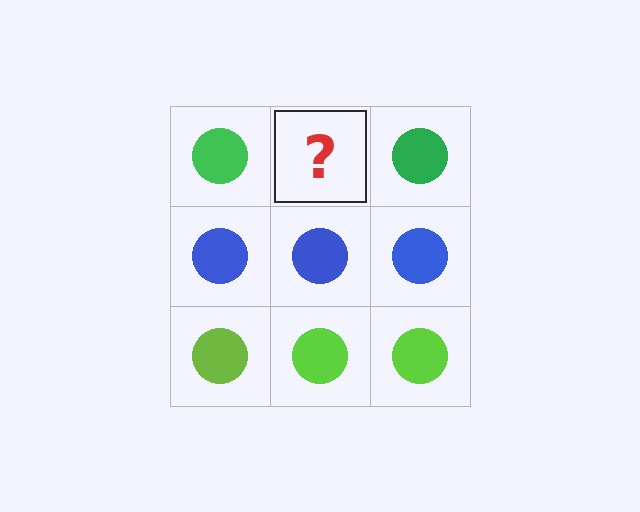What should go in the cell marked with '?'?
The missing cell should contain a green circle.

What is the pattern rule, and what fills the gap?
The rule is that each row has a consistent color. The gap should be filled with a green circle.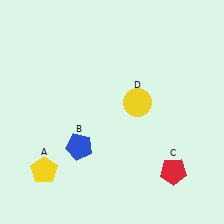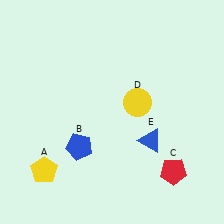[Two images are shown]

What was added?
A blue triangle (E) was added in Image 2.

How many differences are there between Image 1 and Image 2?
There is 1 difference between the two images.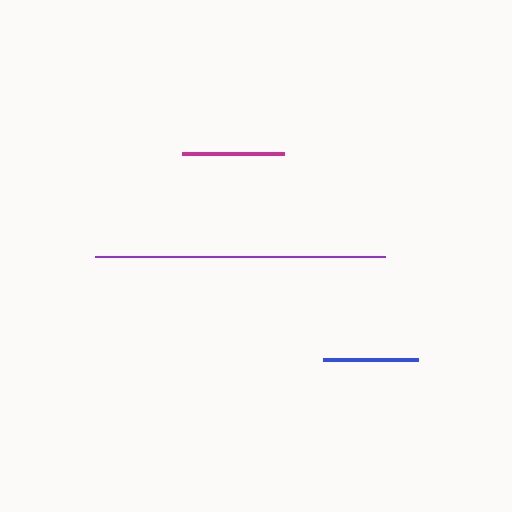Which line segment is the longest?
The purple line is the longest at approximately 290 pixels.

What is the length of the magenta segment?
The magenta segment is approximately 102 pixels long.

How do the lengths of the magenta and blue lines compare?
The magenta and blue lines are approximately the same length.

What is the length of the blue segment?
The blue segment is approximately 94 pixels long.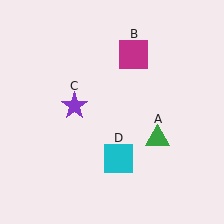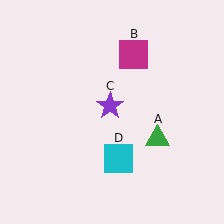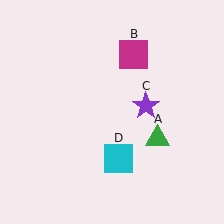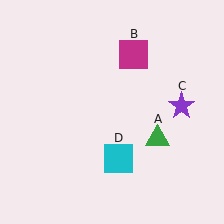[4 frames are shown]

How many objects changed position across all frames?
1 object changed position: purple star (object C).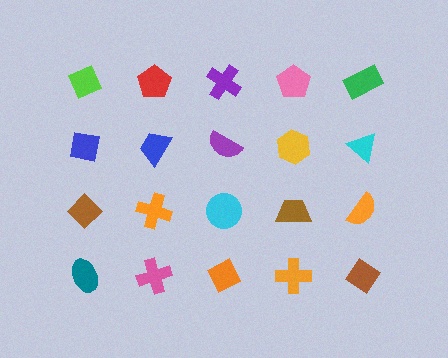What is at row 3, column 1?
A brown diamond.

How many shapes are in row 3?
5 shapes.